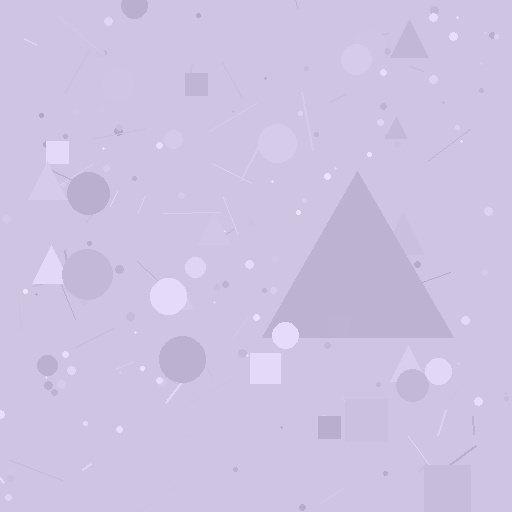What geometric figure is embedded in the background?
A triangle is embedded in the background.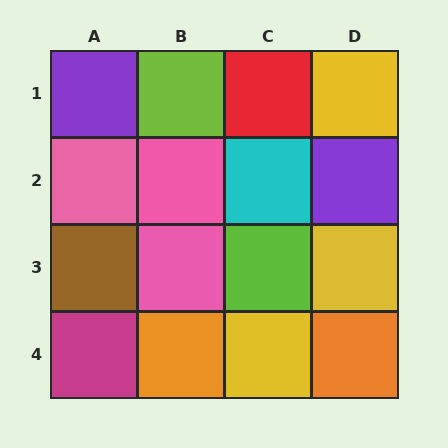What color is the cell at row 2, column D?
Purple.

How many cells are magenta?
1 cell is magenta.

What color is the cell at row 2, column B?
Pink.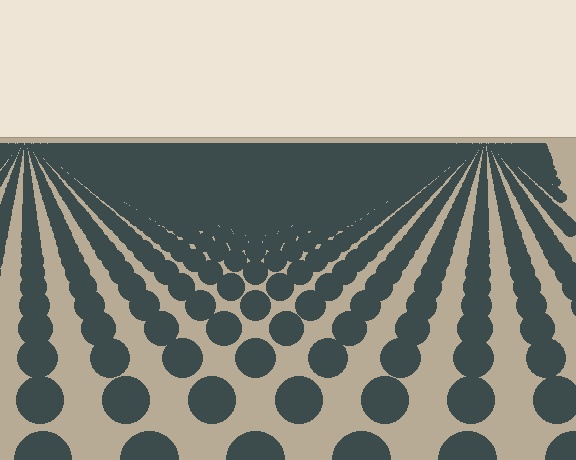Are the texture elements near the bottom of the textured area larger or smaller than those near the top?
Larger. Near the bottom, elements are closer to the viewer and appear at a bigger on-screen size.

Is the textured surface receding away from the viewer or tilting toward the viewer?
The surface is receding away from the viewer. Texture elements get smaller and denser toward the top.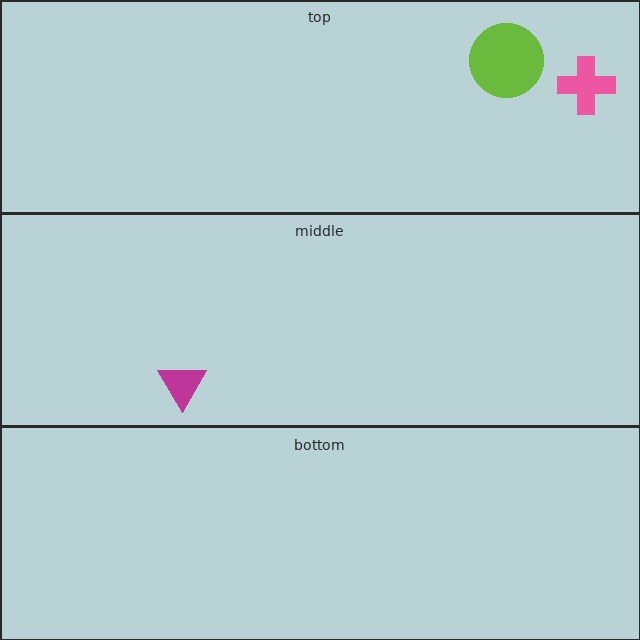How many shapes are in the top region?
2.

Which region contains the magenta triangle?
The middle region.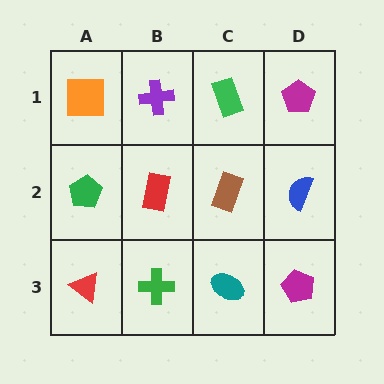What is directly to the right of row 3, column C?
A magenta pentagon.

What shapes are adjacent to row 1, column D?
A blue semicircle (row 2, column D), a green rectangle (row 1, column C).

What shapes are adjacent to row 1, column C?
A brown rectangle (row 2, column C), a purple cross (row 1, column B), a magenta pentagon (row 1, column D).